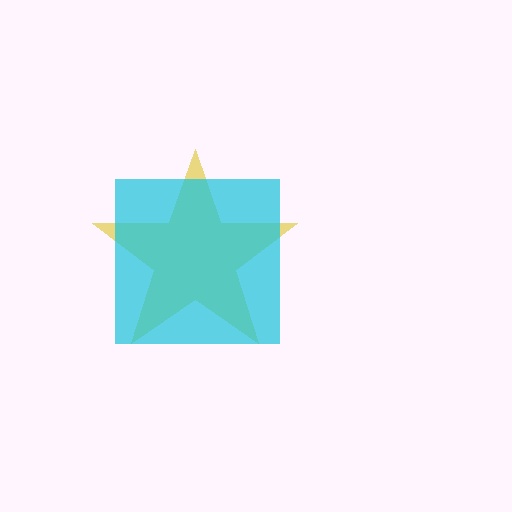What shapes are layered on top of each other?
The layered shapes are: a yellow star, a cyan square.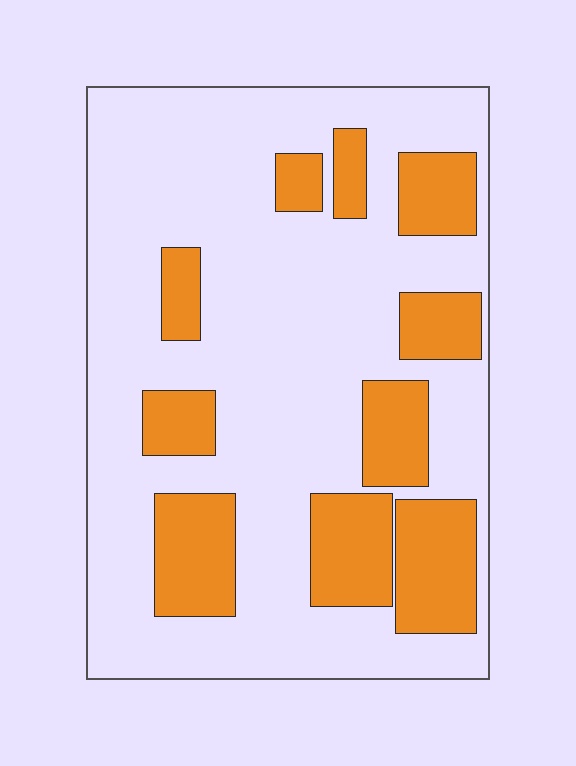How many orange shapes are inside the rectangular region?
10.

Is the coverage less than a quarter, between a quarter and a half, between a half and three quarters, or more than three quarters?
Between a quarter and a half.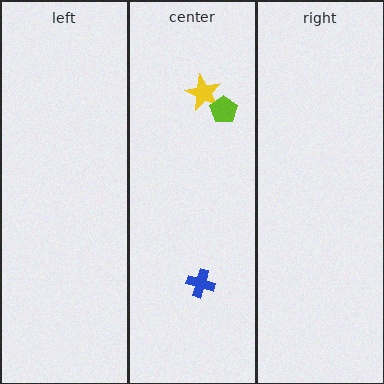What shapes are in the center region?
The yellow star, the lime pentagon, the blue cross.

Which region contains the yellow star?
The center region.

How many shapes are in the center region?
3.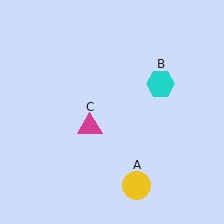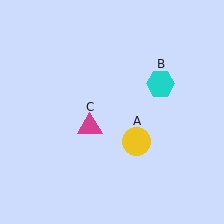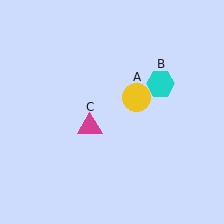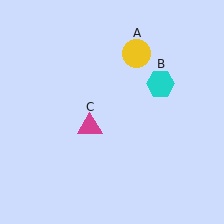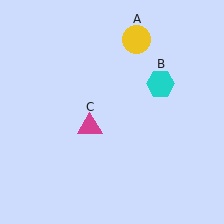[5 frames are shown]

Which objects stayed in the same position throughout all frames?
Cyan hexagon (object B) and magenta triangle (object C) remained stationary.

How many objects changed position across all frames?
1 object changed position: yellow circle (object A).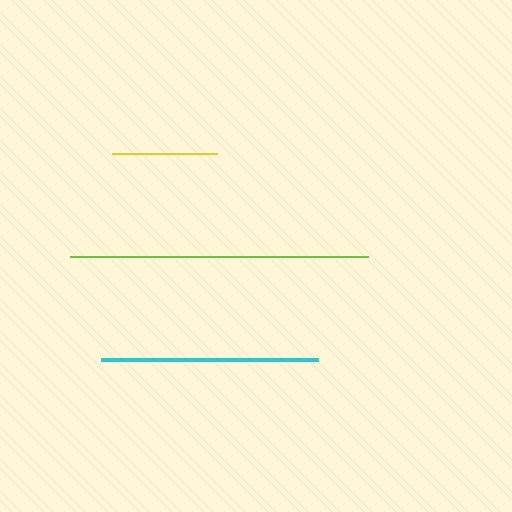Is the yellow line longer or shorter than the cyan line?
The cyan line is longer than the yellow line.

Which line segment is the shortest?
The yellow line is the shortest at approximately 106 pixels.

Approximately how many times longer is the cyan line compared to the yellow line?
The cyan line is approximately 2.1 times the length of the yellow line.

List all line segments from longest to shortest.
From longest to shortest: lime, cyan, yellow.